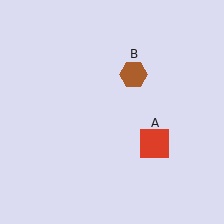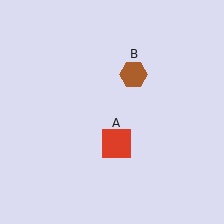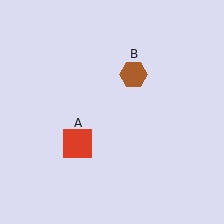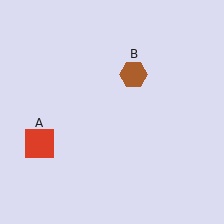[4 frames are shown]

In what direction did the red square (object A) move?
The red square (object A) moved left.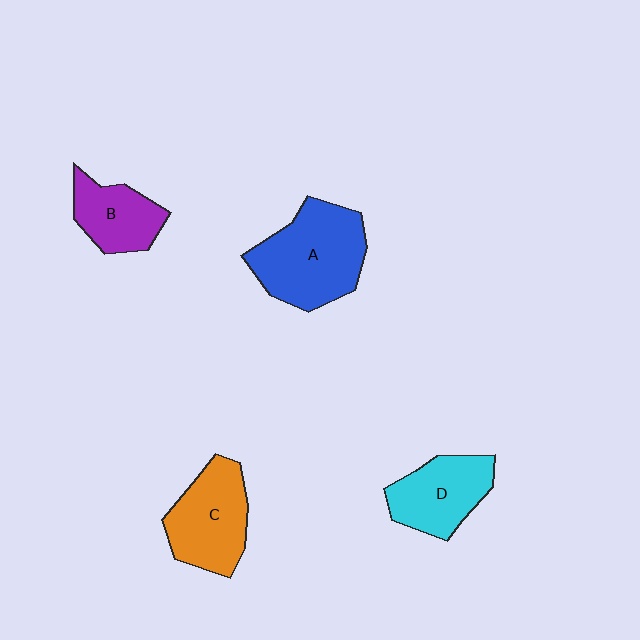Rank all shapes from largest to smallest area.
From largest to smallest: A (blue), C (orange), D (cyan), B (purple).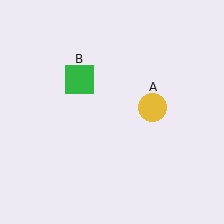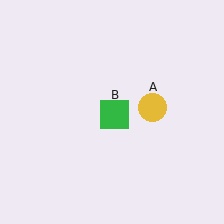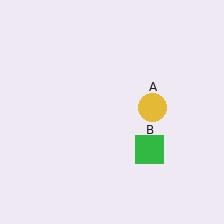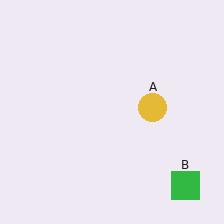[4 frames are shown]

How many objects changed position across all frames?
1 object changed position: green square (object B).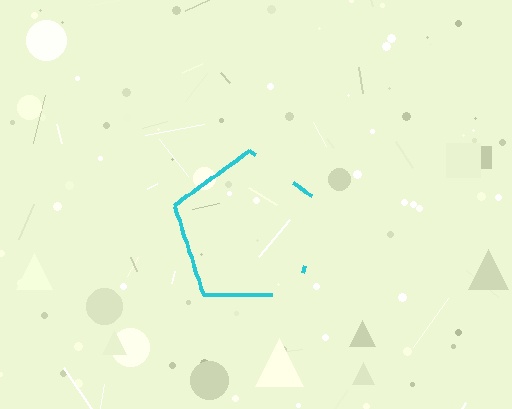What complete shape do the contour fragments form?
The contour fragments form a pentagon.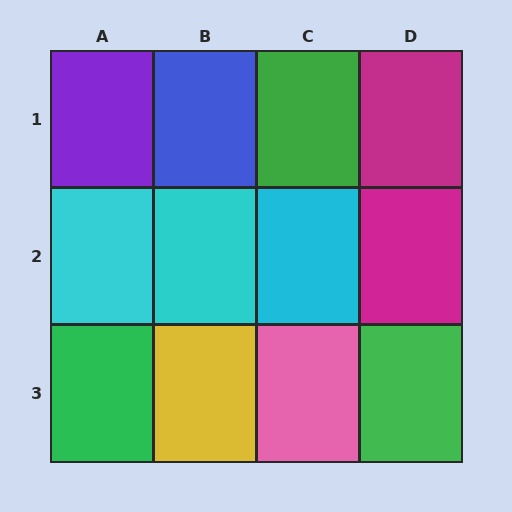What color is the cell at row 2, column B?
Cyan.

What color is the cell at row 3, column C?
Pink.